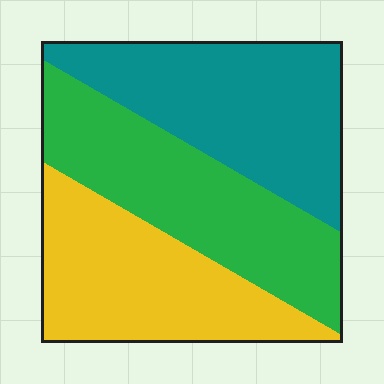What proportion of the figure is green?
Green takes up about one third (1/3) of the figure.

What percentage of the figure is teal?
Teal covers roughly 35% of the figure.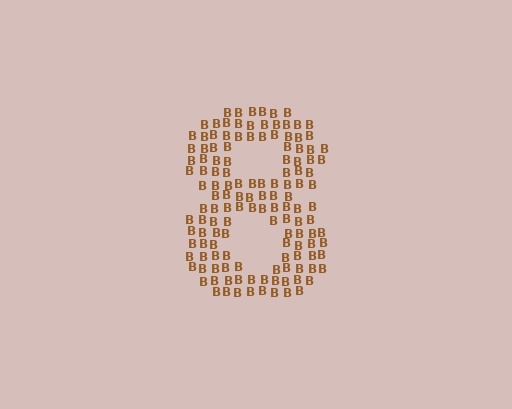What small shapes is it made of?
It is made of small letter B's.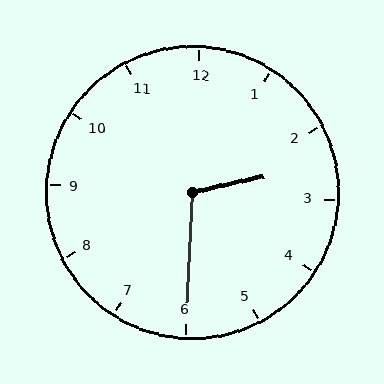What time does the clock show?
2:30.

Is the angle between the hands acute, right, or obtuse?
It is obtuse.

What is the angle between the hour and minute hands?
Approximately 105 degrees.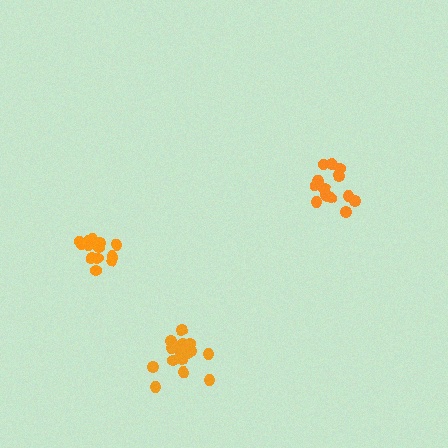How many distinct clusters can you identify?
There are 3 distinct clusters.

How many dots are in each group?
Group 1: 13 dots, Group 2: 15 dots, Group 3: 16 dots (44 total).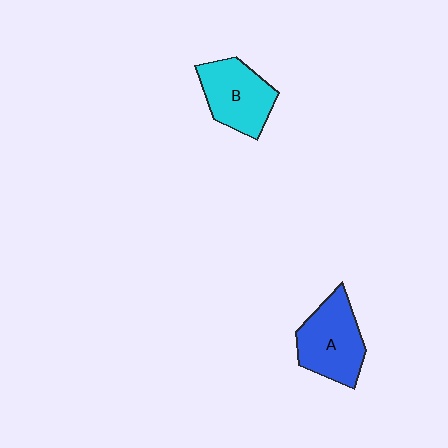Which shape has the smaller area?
Shape B (cyan).